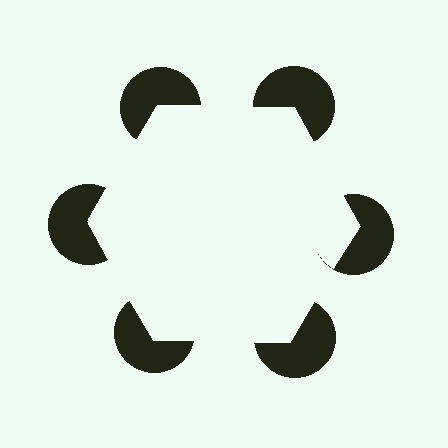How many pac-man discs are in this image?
There are 6 — one at each vertex of the illusory hexagon.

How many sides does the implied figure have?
6 sides.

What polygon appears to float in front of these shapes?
An illusory hexagon — its edges are inferred from the aligned wedge cuts in the pac-man discs, not physically drawn.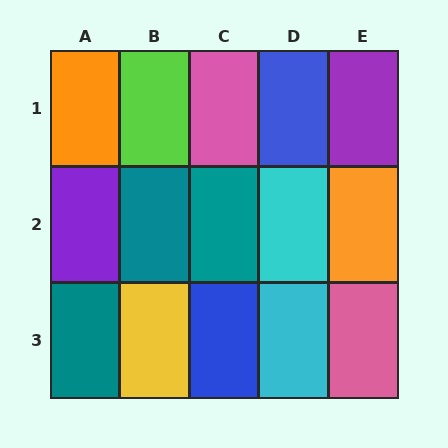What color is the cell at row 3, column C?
Blue.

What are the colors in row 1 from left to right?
Orange, lime, pink, blue, purple.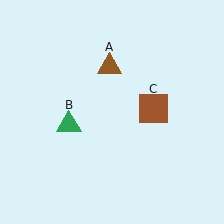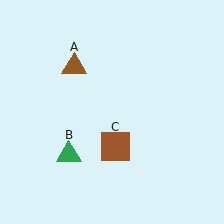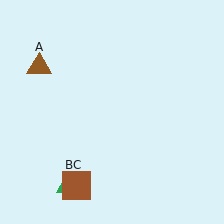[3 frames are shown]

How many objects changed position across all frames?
3 objects changed position: brown triangle (object A), green triangle (object B), brown square (object C).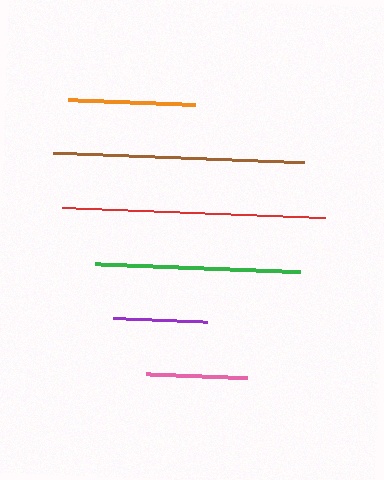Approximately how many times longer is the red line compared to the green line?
The red line is approximately 1.3 times the length of the green line.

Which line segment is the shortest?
The purple line is the shortest at approximately 94 pixels.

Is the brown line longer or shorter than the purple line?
The brown line is longer than the purple line.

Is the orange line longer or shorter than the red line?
The red line is longer than the orange line.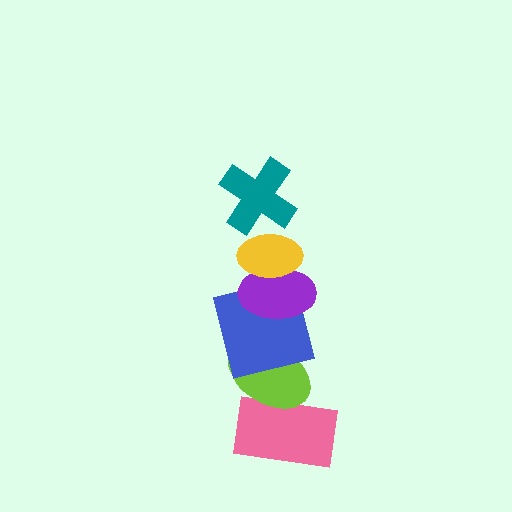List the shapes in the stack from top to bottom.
From top to bottom: the teal cross, the yellow ellipse, the purple ellipse, the blue square, the lime ellipse, the pink rectangle.